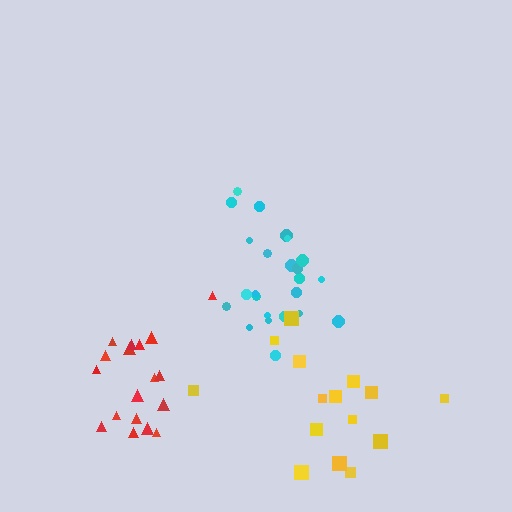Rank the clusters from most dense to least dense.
cyan, red, yellow.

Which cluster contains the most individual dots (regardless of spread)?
Cyan (25).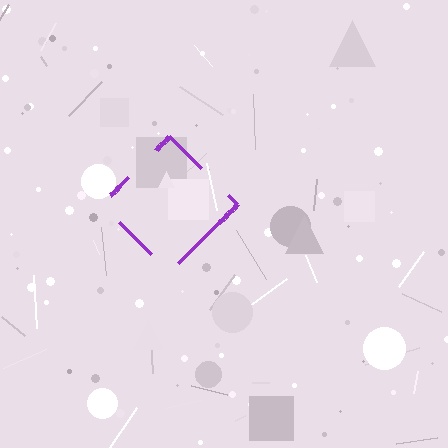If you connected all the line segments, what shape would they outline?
They would outline a diamond.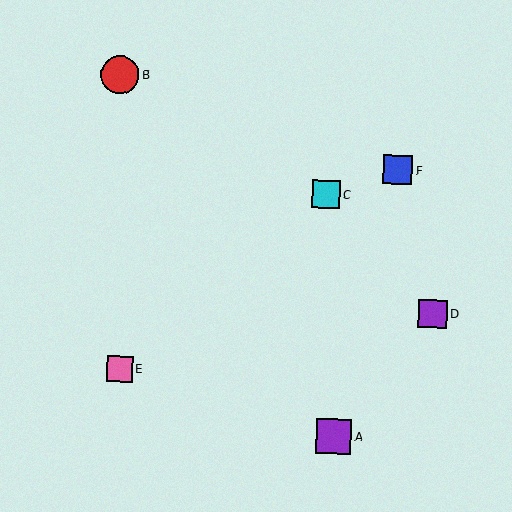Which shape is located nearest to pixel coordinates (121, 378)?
The pink square (labeled E) at (120, 369) is nearest to that location.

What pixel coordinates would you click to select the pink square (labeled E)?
Click at (120, 369) to select the pink square E.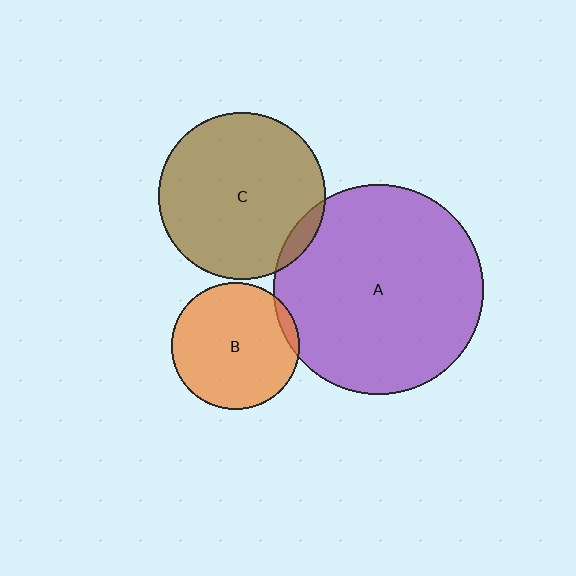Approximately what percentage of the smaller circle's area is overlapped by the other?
Approximately 5%.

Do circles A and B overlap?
Yes.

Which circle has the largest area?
Circle A (purple).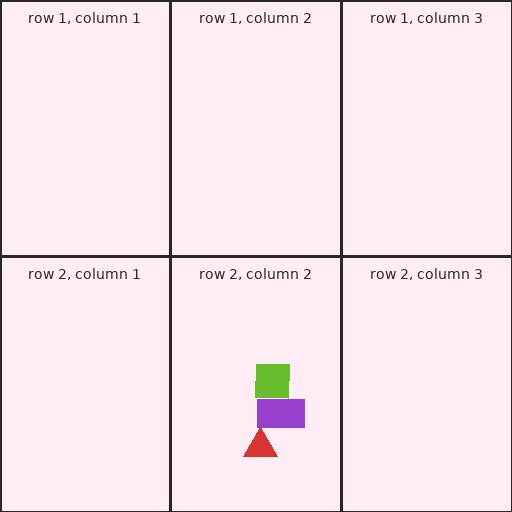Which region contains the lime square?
The row 2, column 2 region.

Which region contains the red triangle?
The row 2, column 2 region.